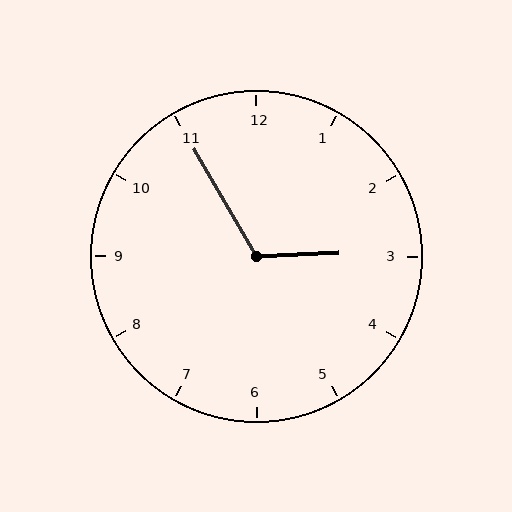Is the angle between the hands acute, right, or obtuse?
It is obtuse.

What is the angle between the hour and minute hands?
Approximately 118 degrees.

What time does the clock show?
2:55.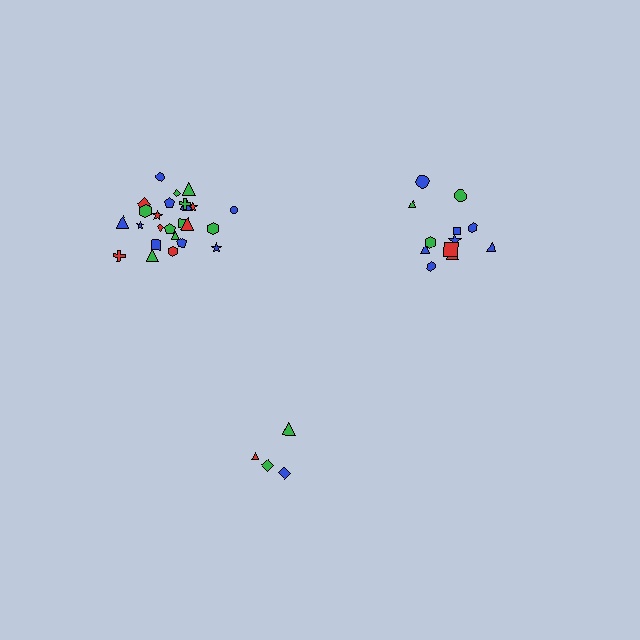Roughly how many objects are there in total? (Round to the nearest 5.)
Roughly 40 objects in total.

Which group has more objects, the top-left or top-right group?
The top-left group.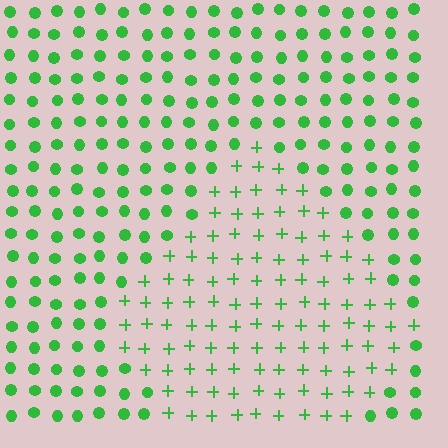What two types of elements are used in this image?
The image uses plus signs inside the diamond region and circles outside it.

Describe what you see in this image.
The image is filled with small green elements arranged in a uniform grid. A diamond-shaped region contains plus signs, while the surrounding area contains circles. The boundary is defined purely by the change in element shape.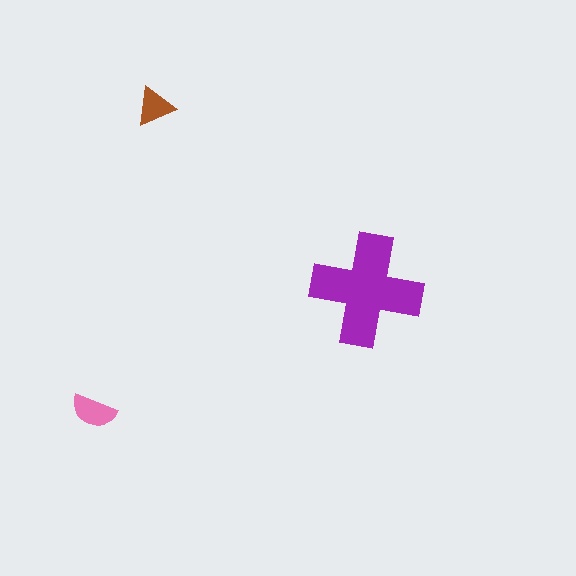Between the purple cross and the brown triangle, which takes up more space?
The purple cross.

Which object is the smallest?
The brown triangle.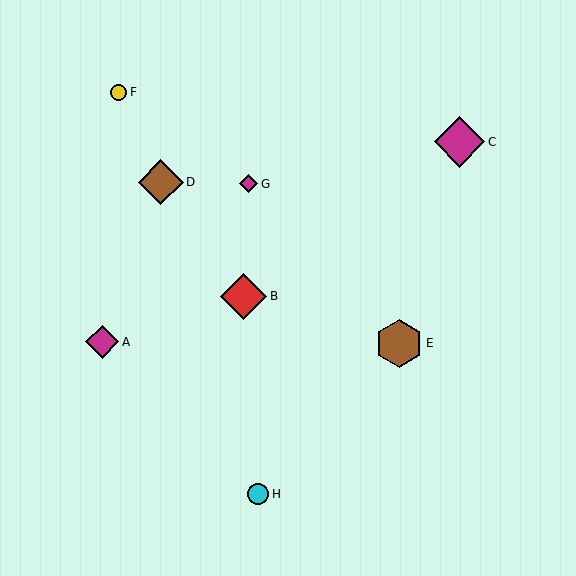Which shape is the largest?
The magenta diamond (labeled C) is the largest.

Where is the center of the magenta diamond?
The center of the magenta diamond is at (459, 142).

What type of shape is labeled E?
Shape E is a brown hexagon.